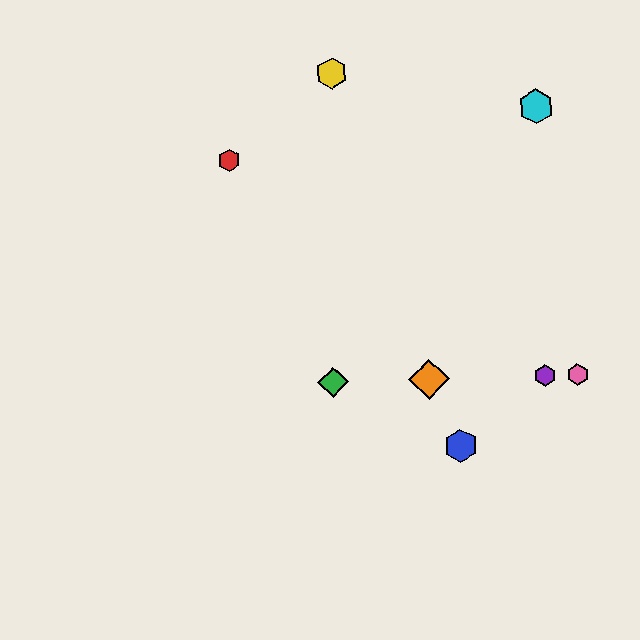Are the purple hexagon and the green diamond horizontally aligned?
Yes, both are at y≈376.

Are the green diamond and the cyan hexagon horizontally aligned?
No, the green diamond is at y≈382 and the cyan hexagon is at y≈107.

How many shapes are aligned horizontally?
4 shapes (the green diamond, the purple hexagon, the orange diamond, the pink hexagon) are aligned horizontally.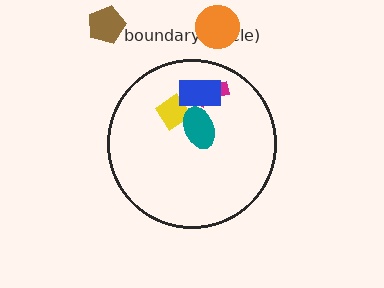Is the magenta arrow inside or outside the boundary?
Inside.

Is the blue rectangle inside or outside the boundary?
Inside.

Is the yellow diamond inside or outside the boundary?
Inside.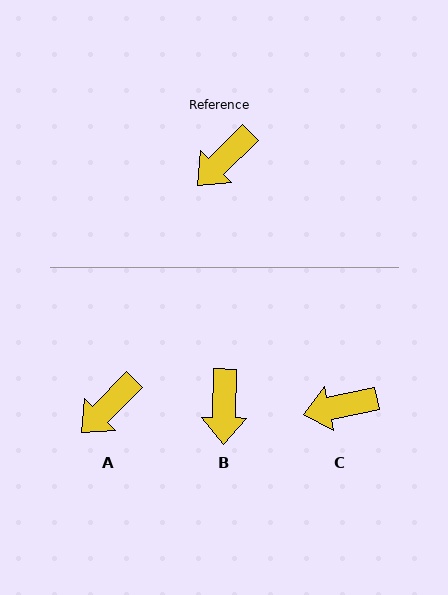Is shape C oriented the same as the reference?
No, it is off by about 32 degrees.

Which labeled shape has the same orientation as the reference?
A.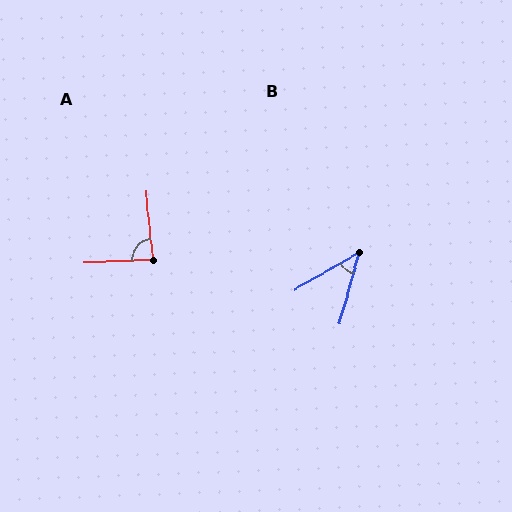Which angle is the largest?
A, at approximately 87 degrees.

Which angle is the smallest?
B, at approximately 45 degrees.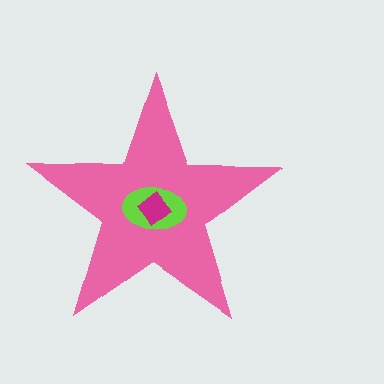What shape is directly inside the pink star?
The lime ellipse.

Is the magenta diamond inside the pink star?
Yes.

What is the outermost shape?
The pink star.